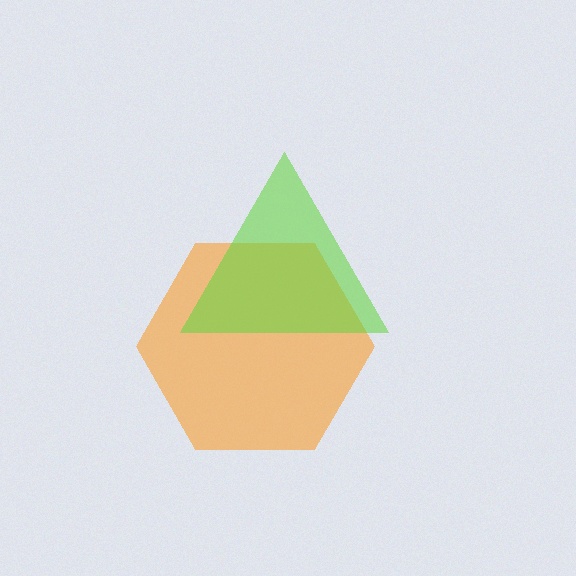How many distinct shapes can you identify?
There are 2 distinct shapes: an orange hexagon, a lime triangle.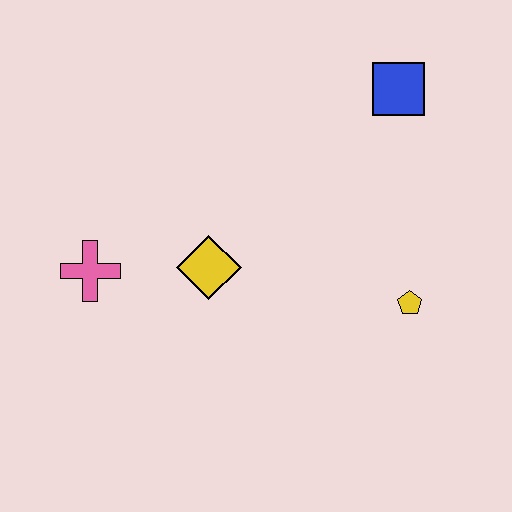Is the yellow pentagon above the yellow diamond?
No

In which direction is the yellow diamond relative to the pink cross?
The yellow diamond is to the right of the pink cross.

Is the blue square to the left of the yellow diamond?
No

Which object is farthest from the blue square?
The pink cross is farthest from the blue square.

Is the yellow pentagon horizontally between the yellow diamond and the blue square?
No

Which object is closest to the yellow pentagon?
The yellow diamond is closest to the yellow pentagon.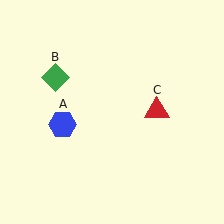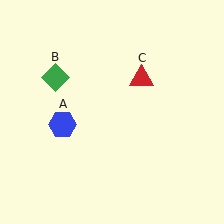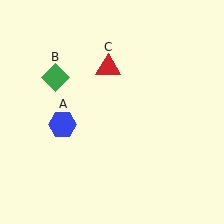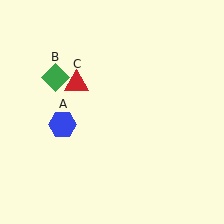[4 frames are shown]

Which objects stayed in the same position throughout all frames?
Blue hexagon (object A) and green diamond (object B) remained stationary.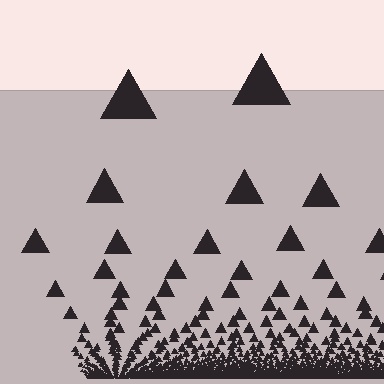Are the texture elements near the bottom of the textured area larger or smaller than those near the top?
Smaller. The gradient is inverted — elements near the bottom are smaller and denser.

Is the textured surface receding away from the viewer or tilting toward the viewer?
The surface appears to tilt toward the viewer. Texture elements get larger and sparser toward the top.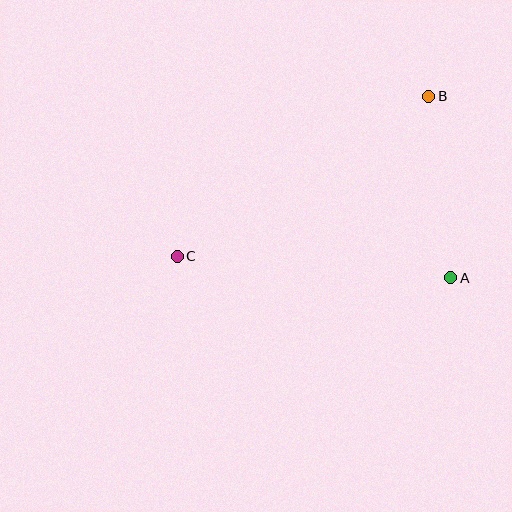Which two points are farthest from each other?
Points B and C are farthest from each other.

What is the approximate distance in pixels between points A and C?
The distance between A and C is approximately 274 pixels.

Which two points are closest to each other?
Points A and B are closest to each other.